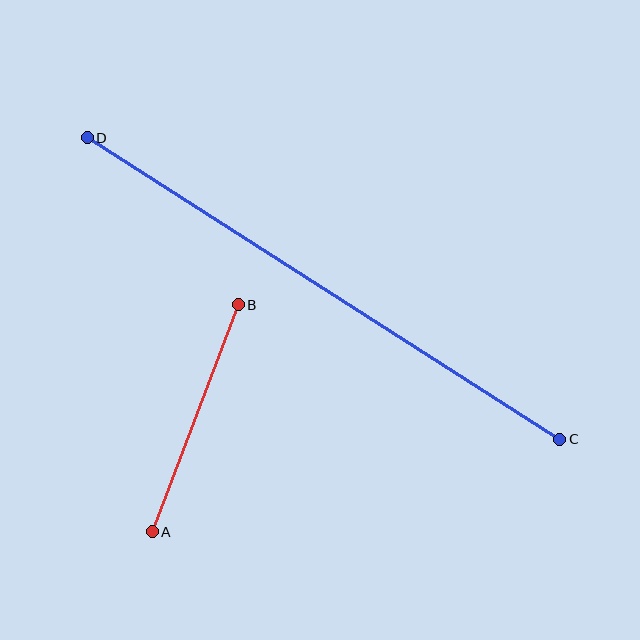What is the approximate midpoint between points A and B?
The midpoint is at approximately (195, 418) pixels.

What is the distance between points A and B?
The distance is approximately 243 pixels.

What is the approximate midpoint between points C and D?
The midpoint is at approximately (324, 288) pixels.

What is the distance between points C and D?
The distance is approximately 560 pixels.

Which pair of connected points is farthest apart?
Points C and D are farthest apart.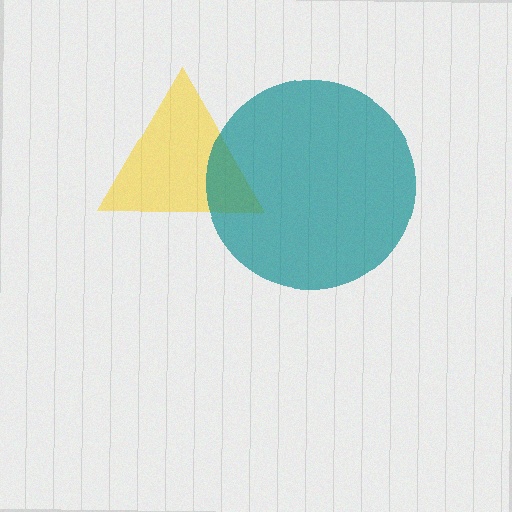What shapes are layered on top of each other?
The layered shapes are: a yellow triangle, a teal circle.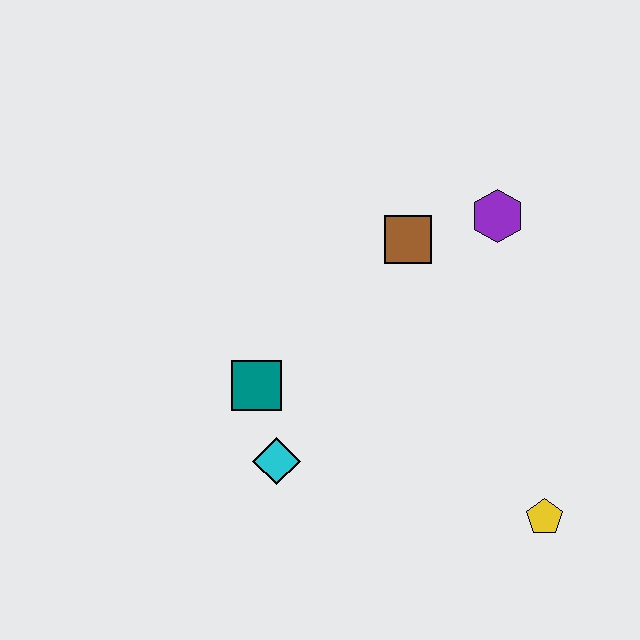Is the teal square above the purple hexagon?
No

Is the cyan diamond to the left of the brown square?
Yes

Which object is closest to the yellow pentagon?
The cyan diamond is closest to the yellow pentagon.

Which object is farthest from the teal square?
The yellow pentagon is farthest from the teal square.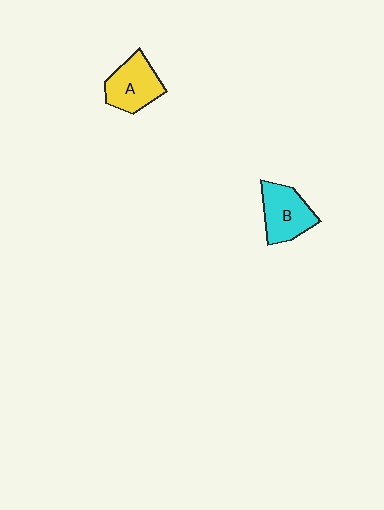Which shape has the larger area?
Shape B (cyan).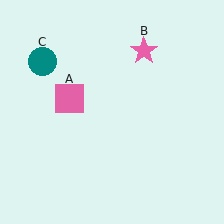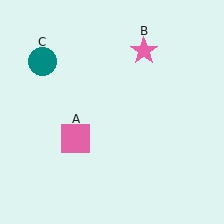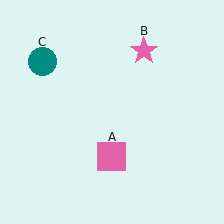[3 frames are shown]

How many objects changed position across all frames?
1 object changed position: pink square (object A).